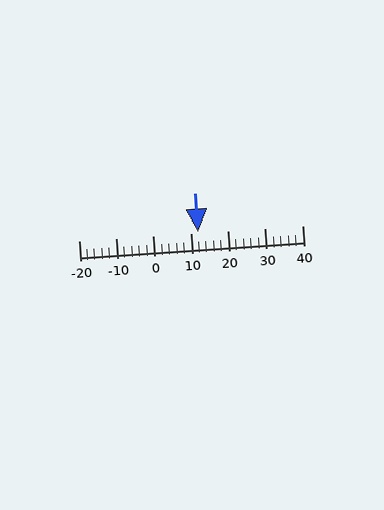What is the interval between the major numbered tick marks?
The major tick marks are spaced 10 units apart.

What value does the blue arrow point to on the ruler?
The blue arrow points to approximately 12.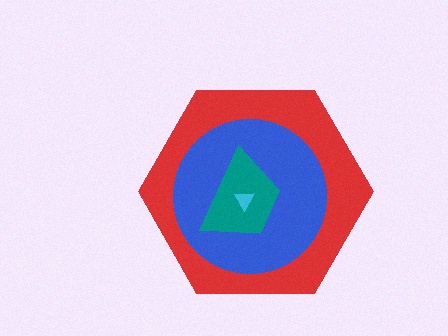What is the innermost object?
The cyan triangle.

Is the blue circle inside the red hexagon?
Yes.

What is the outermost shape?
The red hexagon.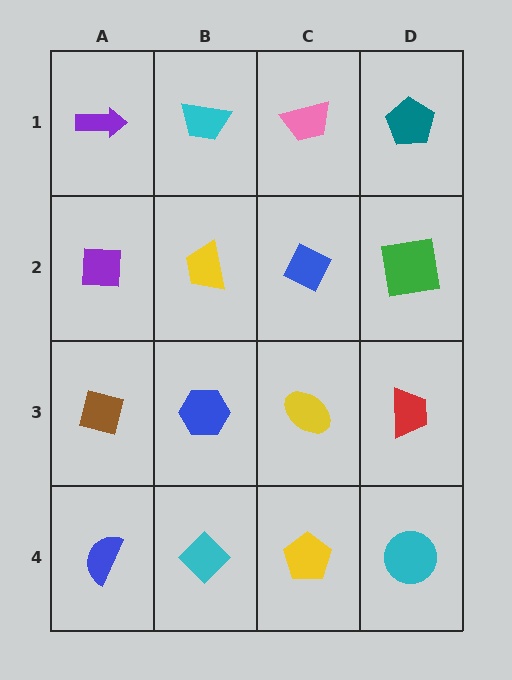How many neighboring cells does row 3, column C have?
4.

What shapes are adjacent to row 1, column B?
A yellow trapezoid (row 2, column B), a purple arrow (row 1, column A), a pink trapezoid (row 1, column C).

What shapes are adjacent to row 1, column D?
A green square (row 2, column D), a pink trapezoid (row 1, column C).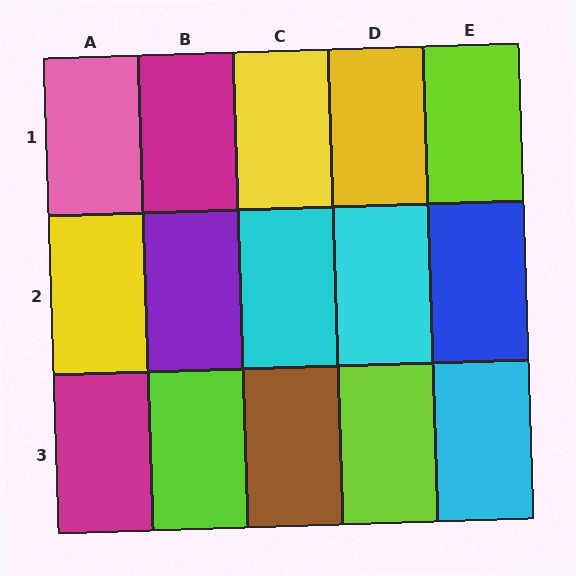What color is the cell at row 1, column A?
Pink.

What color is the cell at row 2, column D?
Cyan.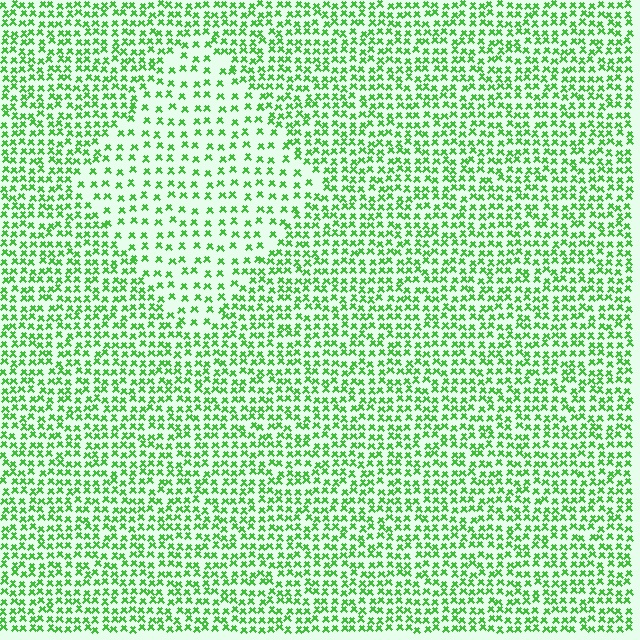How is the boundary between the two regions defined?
The boundary is defined by a change in element density (approximately 1.9x ratio). All elements are the same color, size, and shape.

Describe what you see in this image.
The image contains small green elements arranged at two different densities. A diamond-shaped region is visible where the elements are less densely packed than the surrounding area.